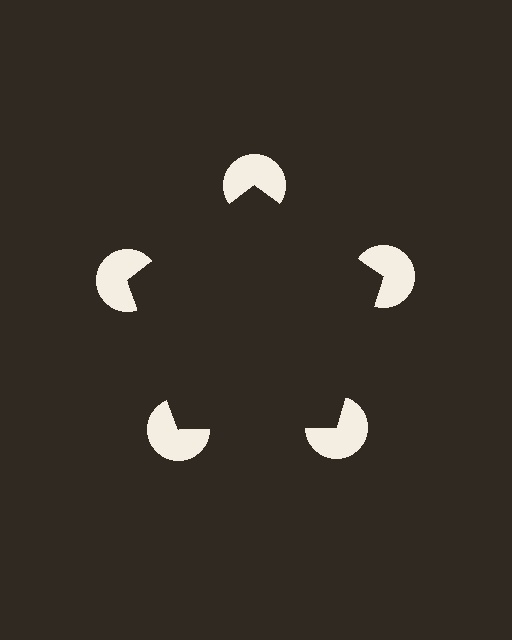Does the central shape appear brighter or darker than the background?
It typically appears slightly darker than the background, even though no actual brightness change is drawn.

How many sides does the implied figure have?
5 sides.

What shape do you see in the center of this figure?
An illusory pentagon — its edges are inferred from the aligned wedge cuts in the pac-man discs, not physically drawn.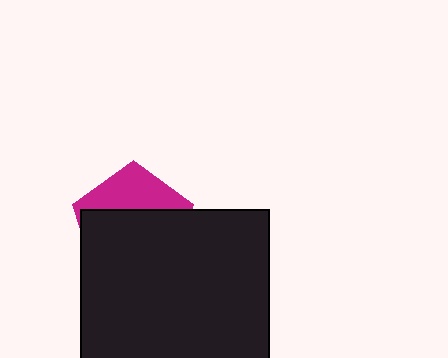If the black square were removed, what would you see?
You would see the complete magenta pentagon.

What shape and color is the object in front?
The object in front is a black square.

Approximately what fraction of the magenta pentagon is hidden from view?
Roughly 66% of the magenta pentagon is hidden behind the black square.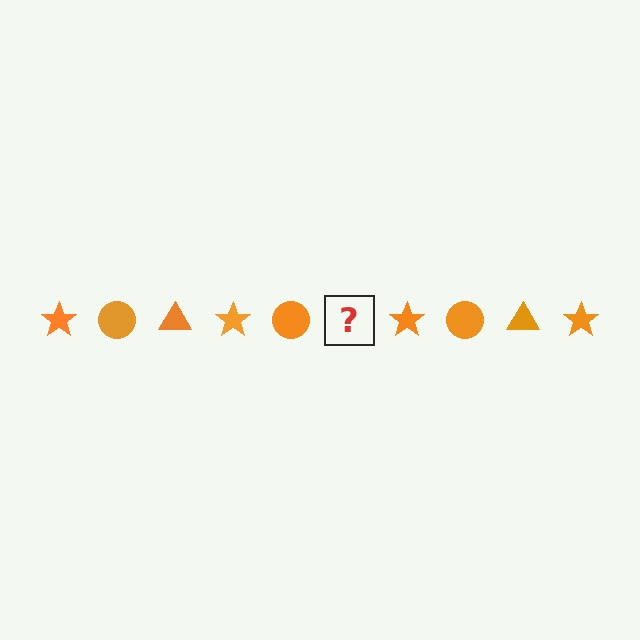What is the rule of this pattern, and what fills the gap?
The rule is that the pattern cycles through star, circle, triangle shapes in orange. The gap should be filled with an orange triangle.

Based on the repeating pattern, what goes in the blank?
The blank should be an orange triangle.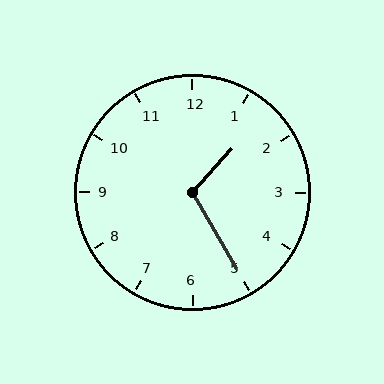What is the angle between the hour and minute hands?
Approximately 108 degrees.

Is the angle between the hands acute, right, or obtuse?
It is obtuse.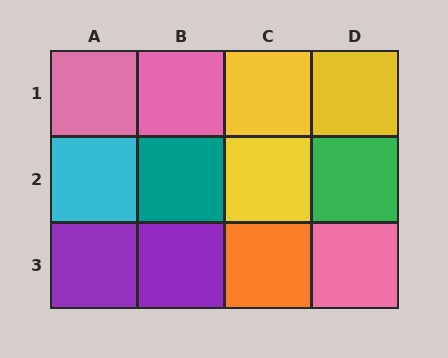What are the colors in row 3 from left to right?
Purple, purple, orange, pink.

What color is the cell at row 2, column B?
Teal.